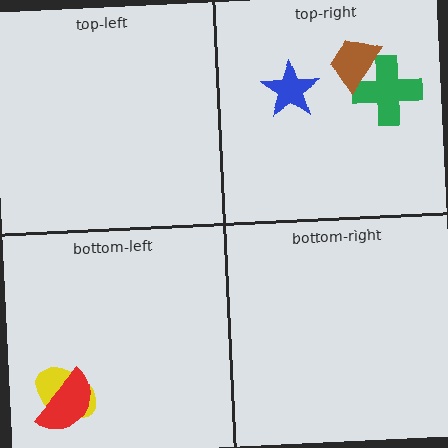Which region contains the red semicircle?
The bottom-left region.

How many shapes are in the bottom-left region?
2.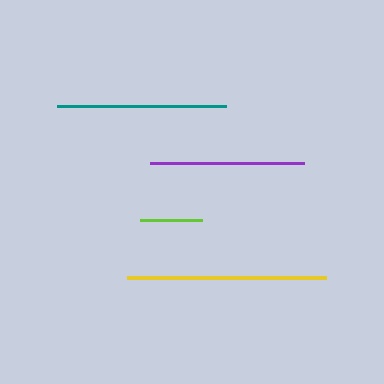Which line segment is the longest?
The yellow line is the longest at approximately 199 pixels.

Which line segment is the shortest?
The lime line is the shortest at approximately 62 pixels.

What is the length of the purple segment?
The purple segment is approximately 154 pixels long.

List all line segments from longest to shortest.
From longest to shortest: yellow, teal, purple, lime.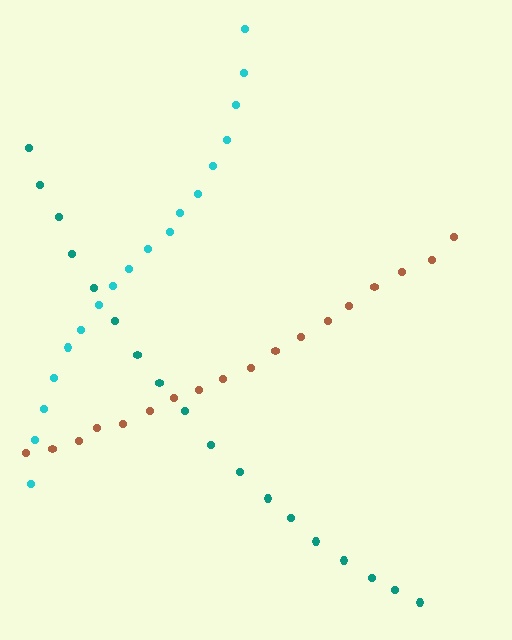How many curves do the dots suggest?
There are 3 distinct paths.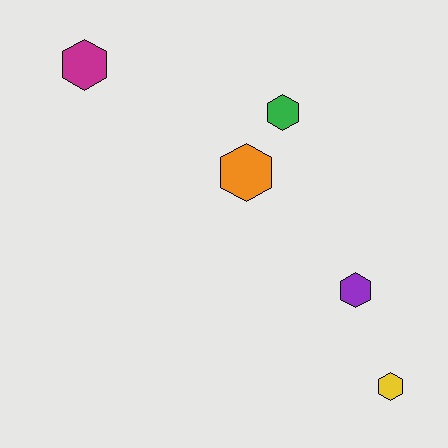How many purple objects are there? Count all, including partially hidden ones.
There is 1 purple object.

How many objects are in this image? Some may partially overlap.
There are 5 objects.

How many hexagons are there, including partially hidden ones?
There are 5 hexagons.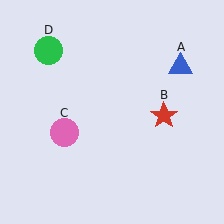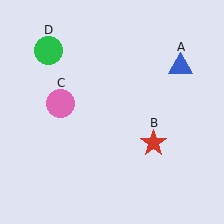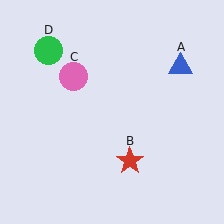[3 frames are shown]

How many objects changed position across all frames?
2 objects changed position: red star (object B), pink circle (object C).